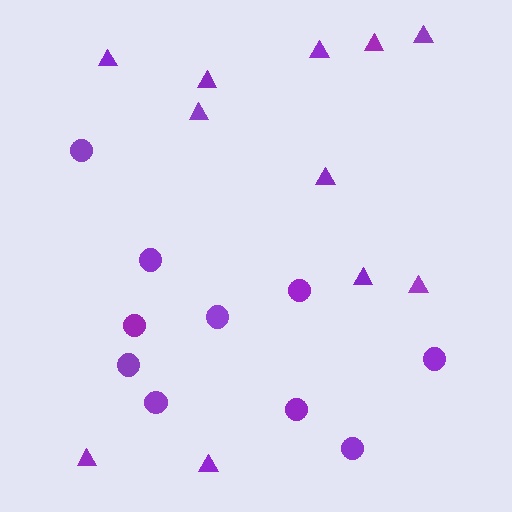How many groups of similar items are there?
There are 2 groups: one group of triangles (11) and one group of circles (10).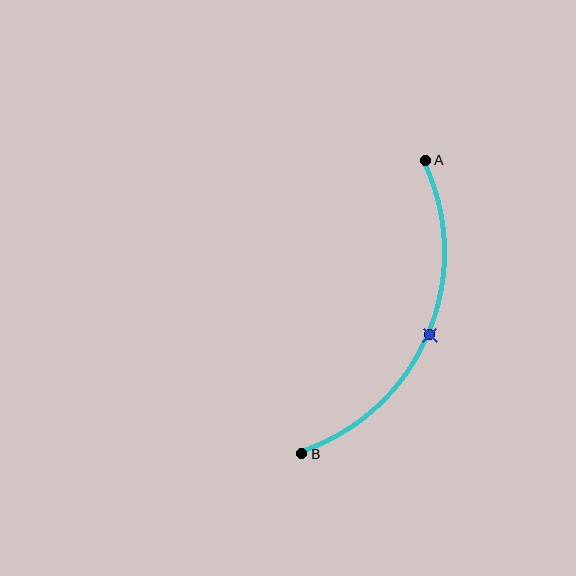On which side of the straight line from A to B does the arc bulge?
The arc bulges to the right of the straight line connecting A and B.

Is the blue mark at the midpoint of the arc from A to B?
Yes. The blue mark lies on the arc at equal arc-length from both A and B — it is the arc midpoint.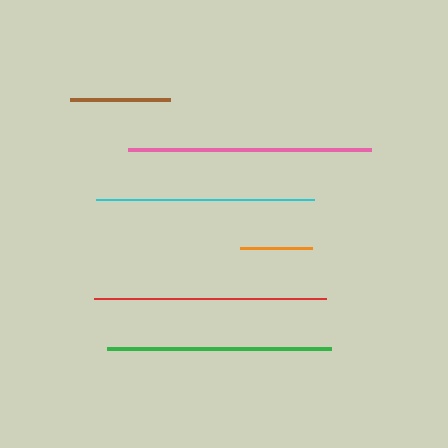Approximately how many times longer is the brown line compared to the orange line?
The brown line is approximately 1.4 times the length of the orange line.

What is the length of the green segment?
The green segment is approximately 224 pixels long.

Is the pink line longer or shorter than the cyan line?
The pink line is longer than the cyan line.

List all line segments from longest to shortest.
From longest to shortest: pink, red, green, cyan, brown, orange.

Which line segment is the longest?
The pink line is the longest at approximately 243 pixels.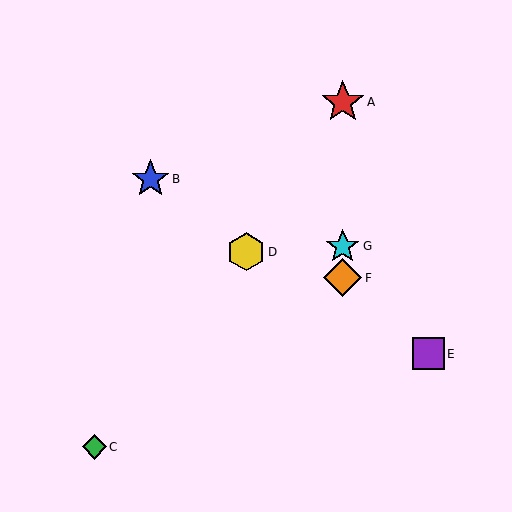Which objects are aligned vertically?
Objects A, F, G are aligned vertically.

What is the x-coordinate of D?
Object D is at x≈246.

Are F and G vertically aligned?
Yes, both are at x≈343.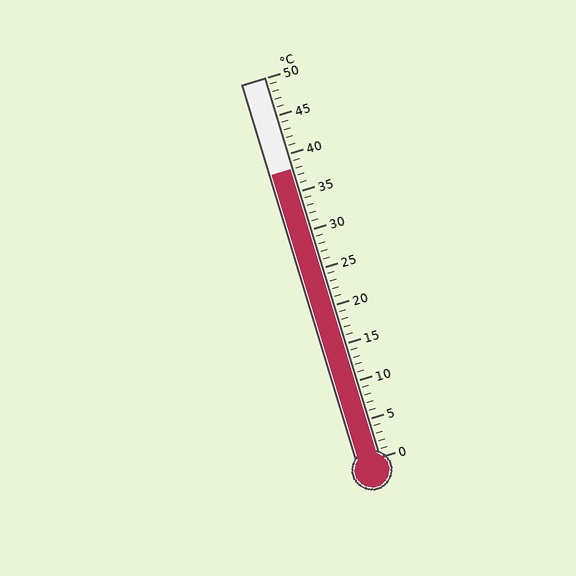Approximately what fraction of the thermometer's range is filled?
The thermometer is filled to approximately 75% of its range.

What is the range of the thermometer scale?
The thermometer scale ranges from 0°C to 50°C.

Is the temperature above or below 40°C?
The temperature is below 40°C.